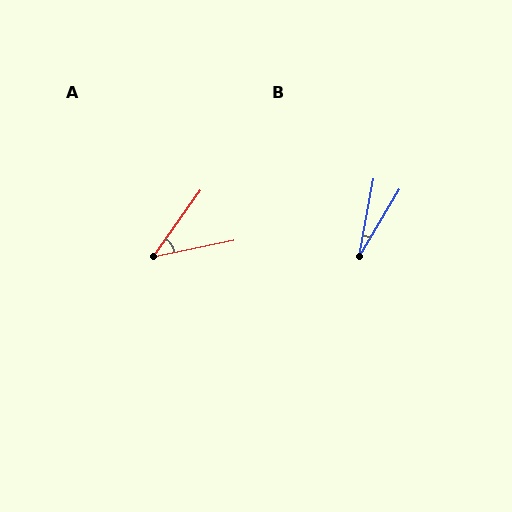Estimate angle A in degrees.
Approximately 43 degrees.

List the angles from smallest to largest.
B (20°), A (43°).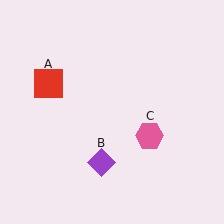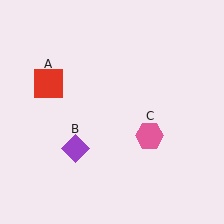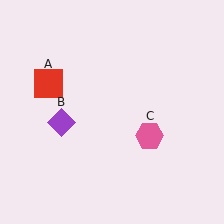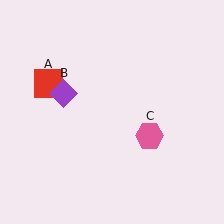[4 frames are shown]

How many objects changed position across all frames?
1 object changed position: purple diamond (object B).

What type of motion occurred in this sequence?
The purple diamond (object B) rotated clockwise around the center of the scene.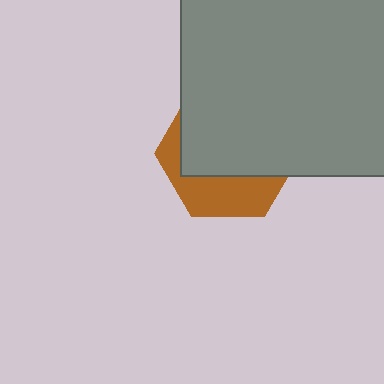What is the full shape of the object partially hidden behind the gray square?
The partially hidden object is a brown hexagon.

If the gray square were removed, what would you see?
You would see the complete brown hexagon.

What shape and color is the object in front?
The object in front is a gray square.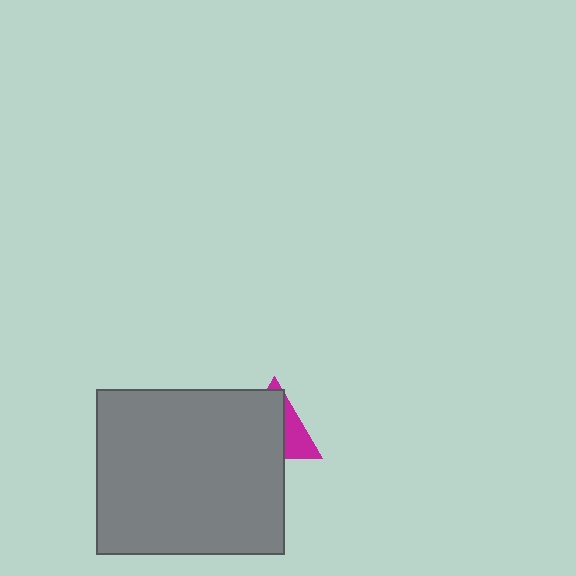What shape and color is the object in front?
The object in front is a gray rectangle.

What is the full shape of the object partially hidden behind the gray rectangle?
The partially hidden object is a magenta triangle.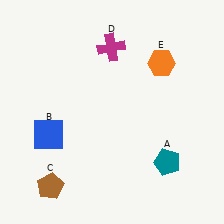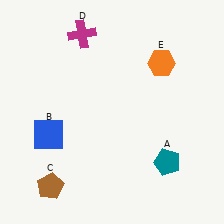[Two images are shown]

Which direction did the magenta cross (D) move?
The magenta cross (D) moved left.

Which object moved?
The magenta cross (D) moved left.